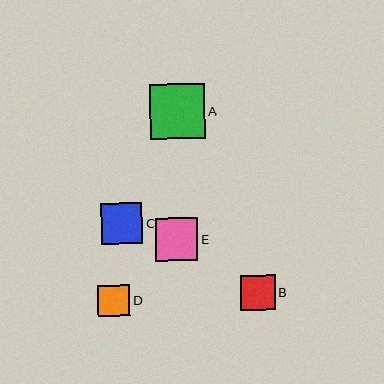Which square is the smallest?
Square D is the smallest with a size of approximately 32 pixels.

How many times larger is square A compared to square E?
Square A is approximately 1.3 times the size of square E.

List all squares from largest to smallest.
From largest to smallest: A, E, C, B, D.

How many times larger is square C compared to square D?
Square C is approximately 1.3 times the size of square D.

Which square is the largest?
Square A is the largest with a size of approximately 55 pixels.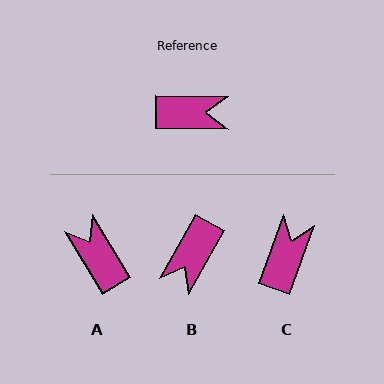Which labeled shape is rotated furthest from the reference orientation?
A, about 121 degrees away.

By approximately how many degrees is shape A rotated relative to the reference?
Approximately 121 degrees counter-clockwise.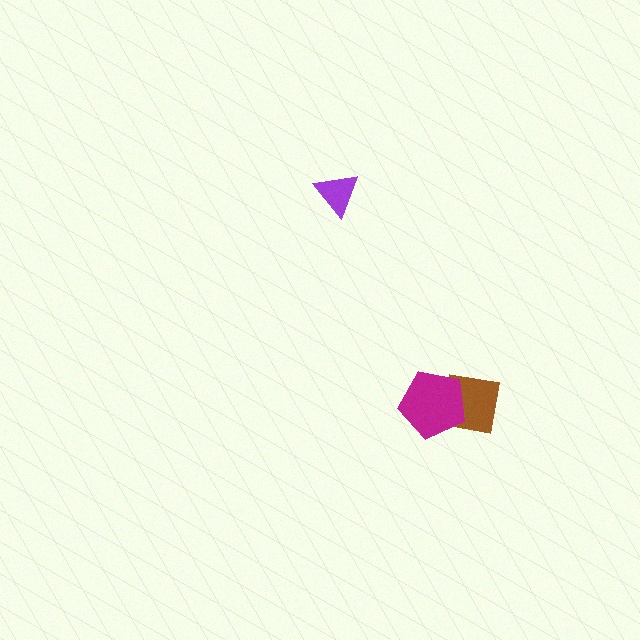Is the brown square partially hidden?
Yes, it is partially covered by another shape.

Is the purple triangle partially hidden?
No, no other shape covers it.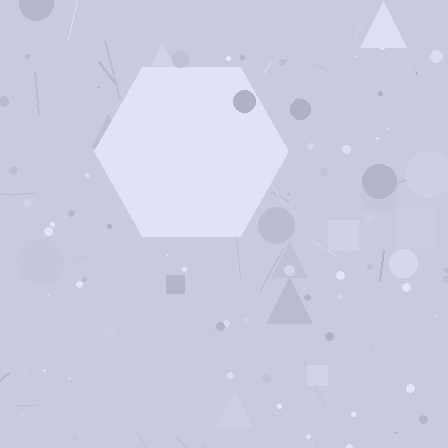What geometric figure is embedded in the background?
A hexagon is embedded in the background.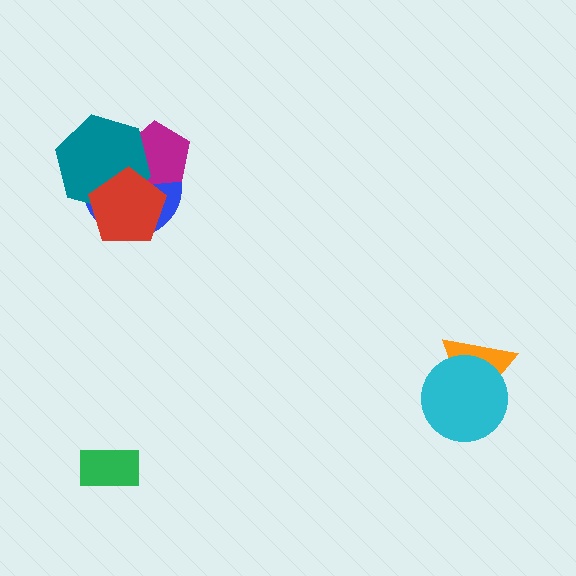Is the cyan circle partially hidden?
No, no other shape covers it.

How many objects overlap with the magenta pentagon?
3 objects overlap with the magenta pentagon.